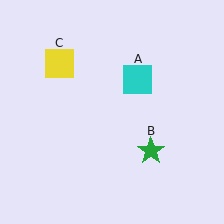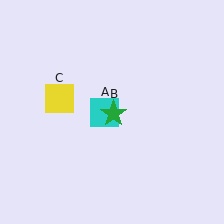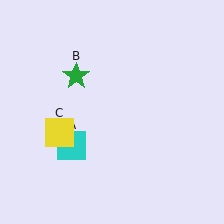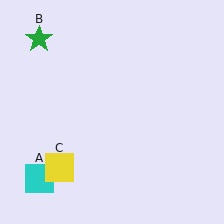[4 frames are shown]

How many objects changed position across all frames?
3 objects changed position: cyan square (object A), green star (object B), yellow square (object C).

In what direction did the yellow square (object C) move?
The yellow square (object C) moved down.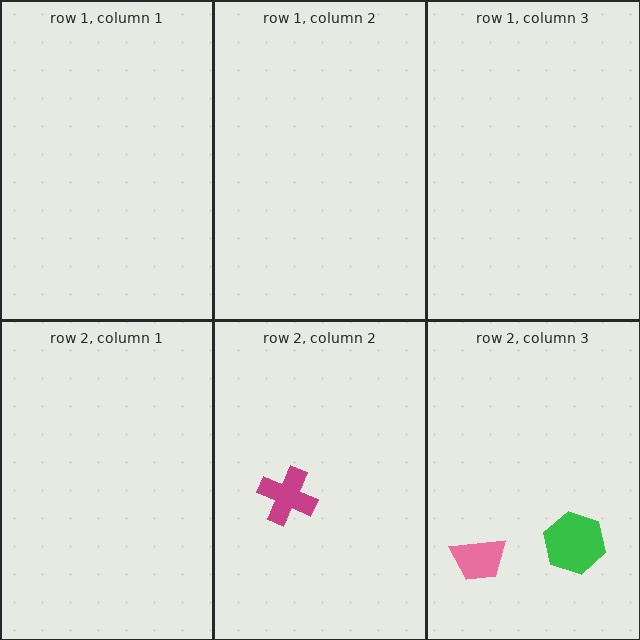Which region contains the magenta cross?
The row 2, column 2 region.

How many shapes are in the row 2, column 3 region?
2.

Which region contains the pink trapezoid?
The row 2, column 3 region.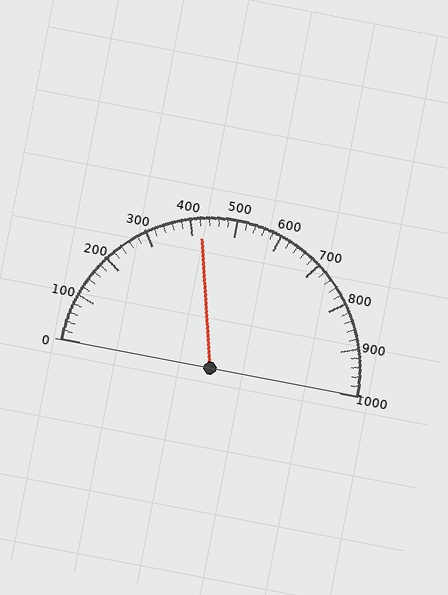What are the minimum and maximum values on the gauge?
The gauge ranges from 0 to 1000.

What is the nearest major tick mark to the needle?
The nearest major tick mark is 400.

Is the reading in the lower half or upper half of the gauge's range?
The reading is in the lower half of the range (0 to 1000).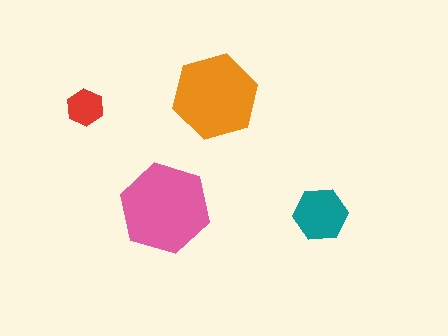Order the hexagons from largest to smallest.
the pink one, the orange one, the teal one, the red one.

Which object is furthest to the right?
The teal hexagon is rightmost.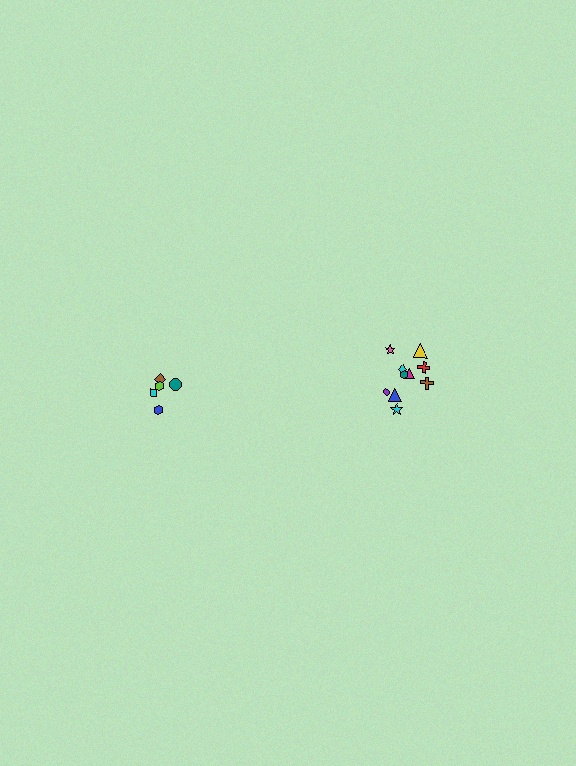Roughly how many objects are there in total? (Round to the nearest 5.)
Roughly 15 objects in total.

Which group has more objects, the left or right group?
The right group.